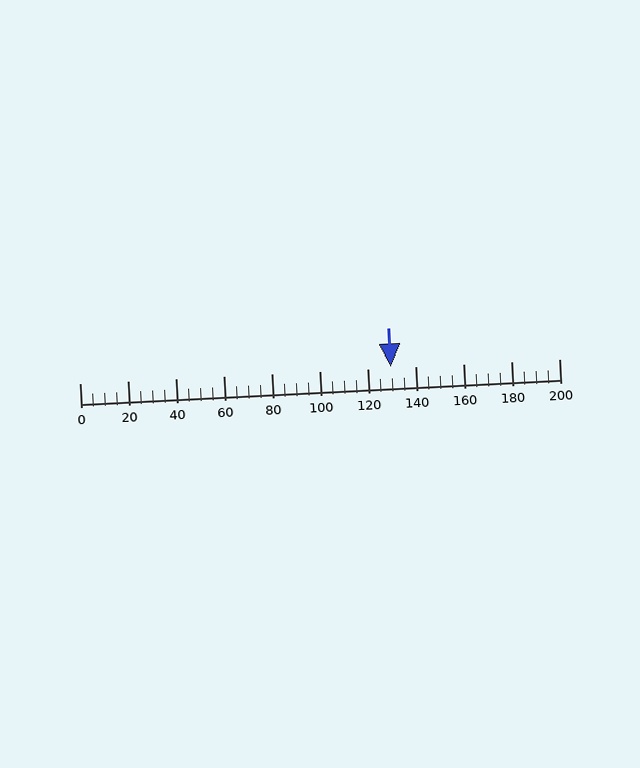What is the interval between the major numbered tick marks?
The major tick marks are spaced 20 units apart.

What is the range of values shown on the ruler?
The ruler shows values from 0 to 200.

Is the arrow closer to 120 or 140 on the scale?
The arrow is closer to 120.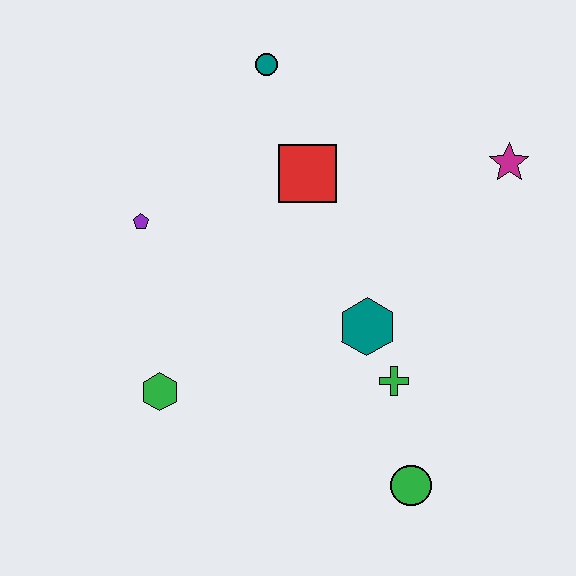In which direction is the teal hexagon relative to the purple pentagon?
The teal hexagon is to the right of the purple pentagon.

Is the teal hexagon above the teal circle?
No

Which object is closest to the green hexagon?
The purple pentagon is closest to the green hexagon.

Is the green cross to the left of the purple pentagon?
No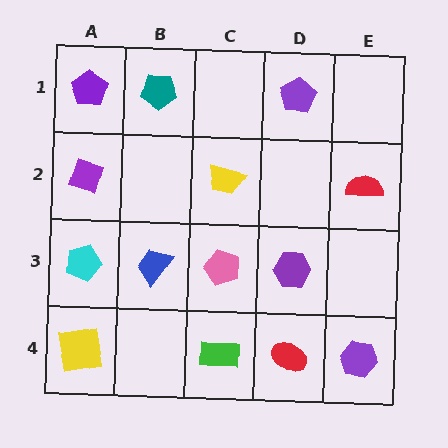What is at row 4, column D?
A red ellipse.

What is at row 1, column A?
A purple pentagon.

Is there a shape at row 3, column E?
No, that cell is empty.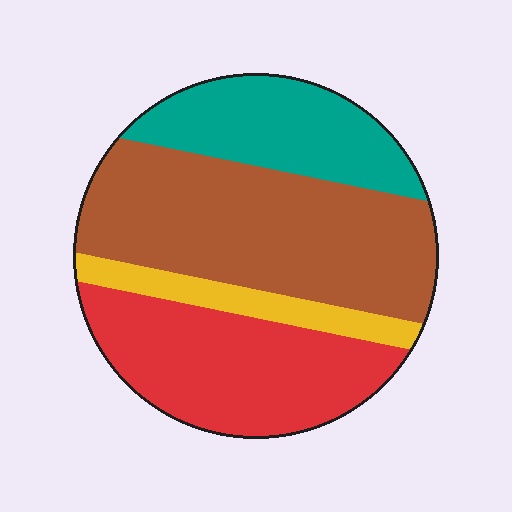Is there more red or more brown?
Brown.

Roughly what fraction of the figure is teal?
Teal covers around 20% of the figure.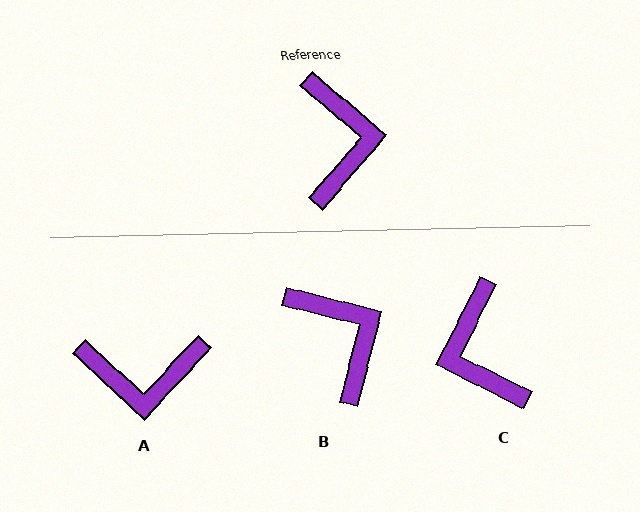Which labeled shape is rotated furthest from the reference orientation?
C, about 166 degrees away.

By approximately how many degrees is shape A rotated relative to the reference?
Approximately 92 degrees clockwise.